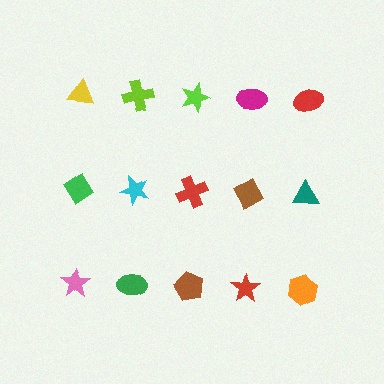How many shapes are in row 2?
5 shapes.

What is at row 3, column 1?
A pink star.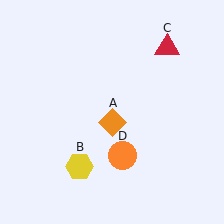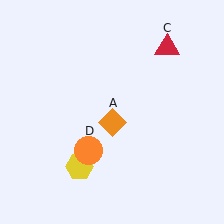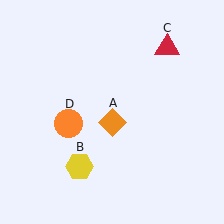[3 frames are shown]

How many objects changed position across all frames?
1 object changed position: orange circle (object D).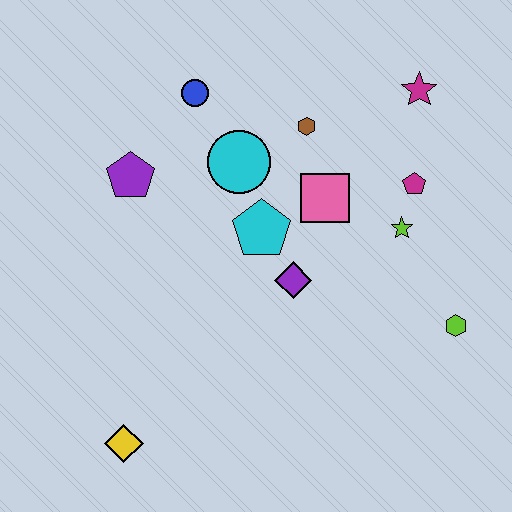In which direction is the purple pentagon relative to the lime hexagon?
The purple pentagon is to the left of the lime hexagon.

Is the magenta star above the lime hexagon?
Yes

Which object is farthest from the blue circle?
The yellow diamond is farthest from the blue circle.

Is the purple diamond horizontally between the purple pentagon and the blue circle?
No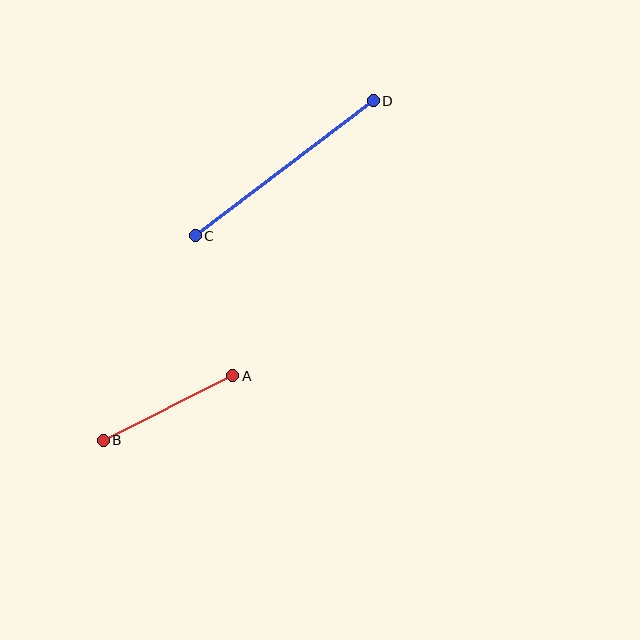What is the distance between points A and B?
The distance is approximately 144 pixels.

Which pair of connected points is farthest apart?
Points C and D are farthest apart.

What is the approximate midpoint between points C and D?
The midpoint is at approximately (284, 168) pixels.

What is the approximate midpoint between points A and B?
The midpoint is at approximately (168, 408) pixels.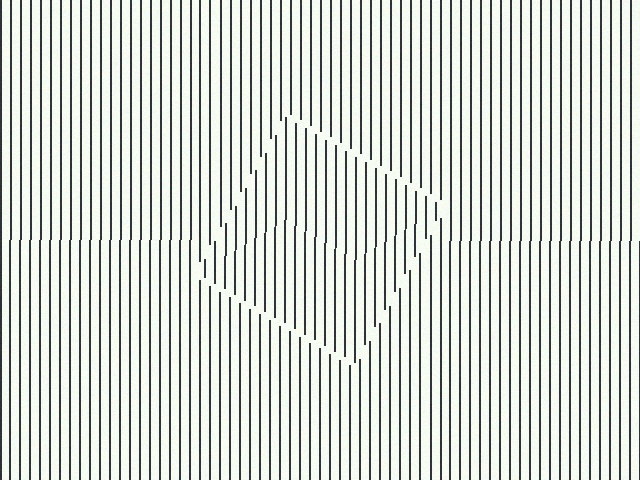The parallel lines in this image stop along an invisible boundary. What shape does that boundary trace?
An illusory square. The interior of the shape contains the same grating, shifted by half a period — the contour is defined by the phase discontinuity where line-ends from the inner and outer gratings abut.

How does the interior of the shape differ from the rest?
The interior of the shape contains the same grating, shifted by half a period — the contour is defined by the phase discontinuity where line-ends from the inner and outer gratings abut.